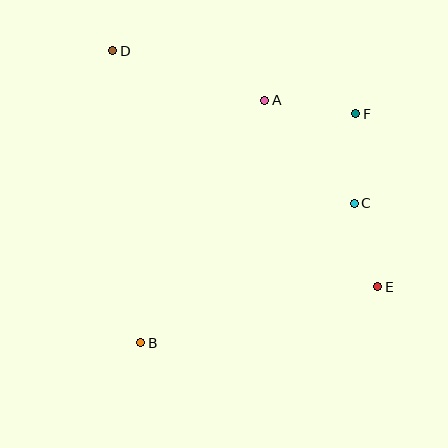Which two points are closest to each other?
Points C and E are closest to each other.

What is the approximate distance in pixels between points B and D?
The distance between B and D is approximately 293 pixels.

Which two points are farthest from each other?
Points D and E are farthest from each other.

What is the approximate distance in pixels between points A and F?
The distance between A and F is approximately 92 pixels.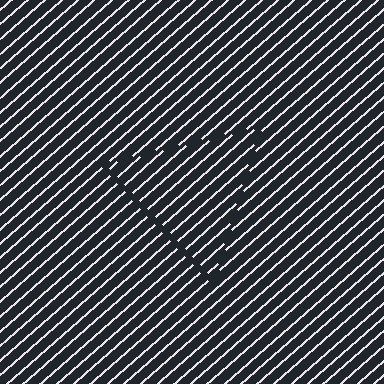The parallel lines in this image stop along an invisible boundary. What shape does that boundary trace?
An illusory triangle. The interior of the shape contains the same grating, shifted by half a period — the contour is defined by the phase discontinuity where line-ends from the inner and outer gratings abut.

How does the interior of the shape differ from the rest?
The interior of the shape contains the same grating, shifted by half a period — the contour is defined by the phase discontinuity where line-ends from the inner and outer gratings abut.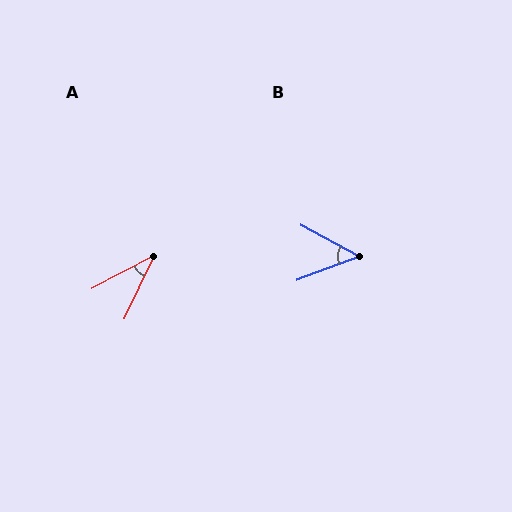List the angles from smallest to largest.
A (37°), B (49°).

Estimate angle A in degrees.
Approximately 37 degrees.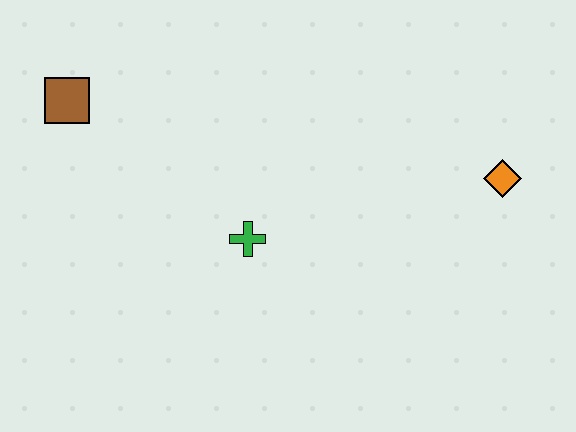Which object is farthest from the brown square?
The orange diamond is farthest from the brown square.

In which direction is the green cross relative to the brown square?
The green cross is to the right of the brown square.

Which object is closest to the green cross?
The brown square is closest to the green cross.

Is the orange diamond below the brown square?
Yes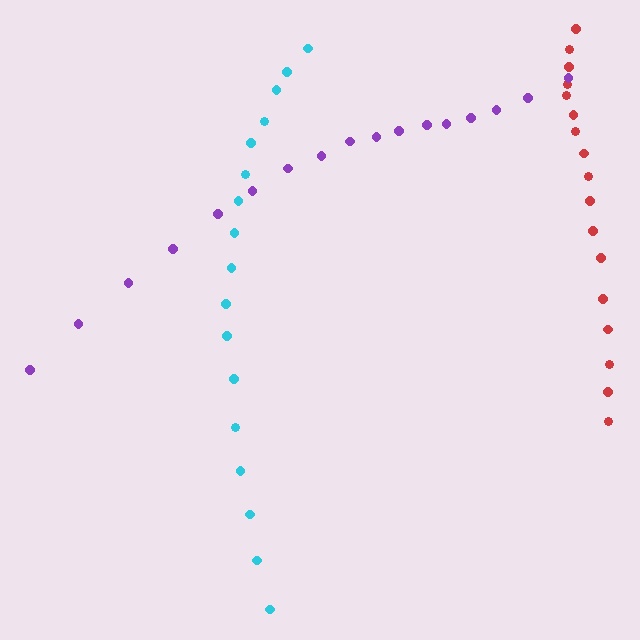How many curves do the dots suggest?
There are 3 distinct paths.